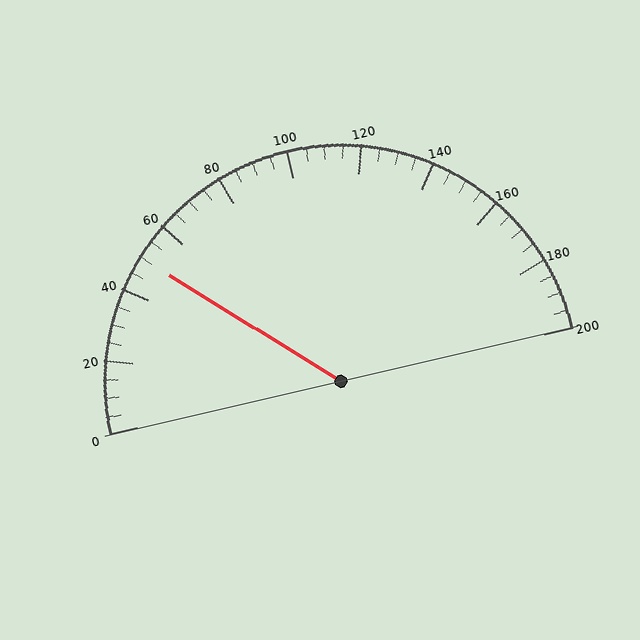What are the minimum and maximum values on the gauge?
The gauge ranges from 0 to 200.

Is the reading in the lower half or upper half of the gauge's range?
The reading is in the lower half of the range (0 to 200).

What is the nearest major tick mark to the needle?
The nearest major tick mark is 40.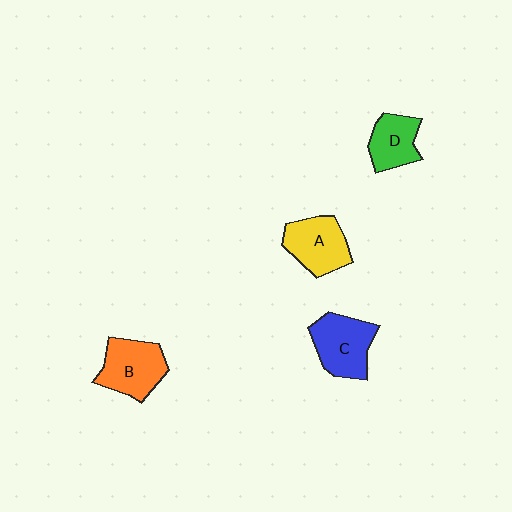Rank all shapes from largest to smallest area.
From largest to smallest: C (blue), B (orange), A (yellow), D (green).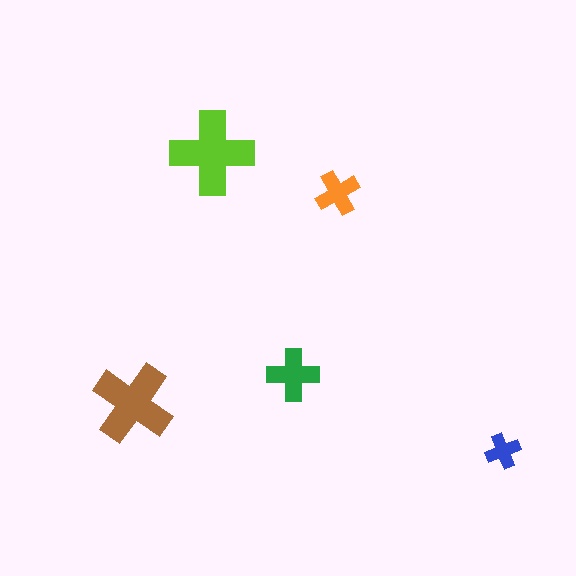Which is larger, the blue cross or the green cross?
The green one.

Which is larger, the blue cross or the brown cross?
The brown one.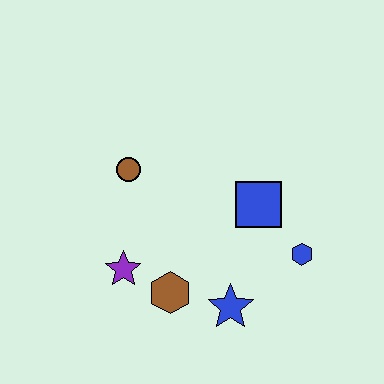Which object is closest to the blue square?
The blue hexagon is closest to the blue square.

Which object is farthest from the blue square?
The purple star is farthest from the blue square.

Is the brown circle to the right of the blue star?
No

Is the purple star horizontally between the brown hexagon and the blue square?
No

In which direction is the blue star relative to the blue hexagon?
The blue star is to the left of the blue hexagon.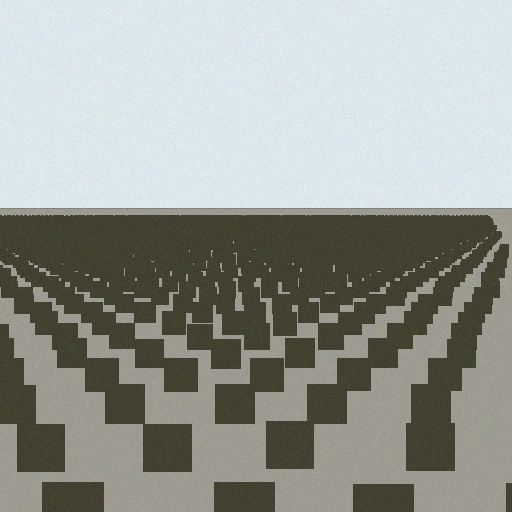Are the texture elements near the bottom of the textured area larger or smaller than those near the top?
Larger. Near the bottom, elements are closer to the viewer and appear at a bigger on-screen size.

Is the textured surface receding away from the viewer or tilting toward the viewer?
The surface is receding away from the viewer. Texture elements get smaller and denser toward the top.